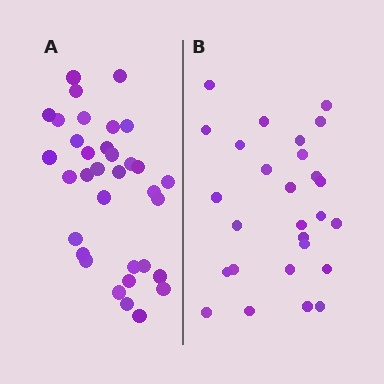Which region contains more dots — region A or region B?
Region A (the left region) has more dots.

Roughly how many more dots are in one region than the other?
Region A has roughly 8 or so more dots than region B.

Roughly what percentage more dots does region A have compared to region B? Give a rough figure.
About 25% more.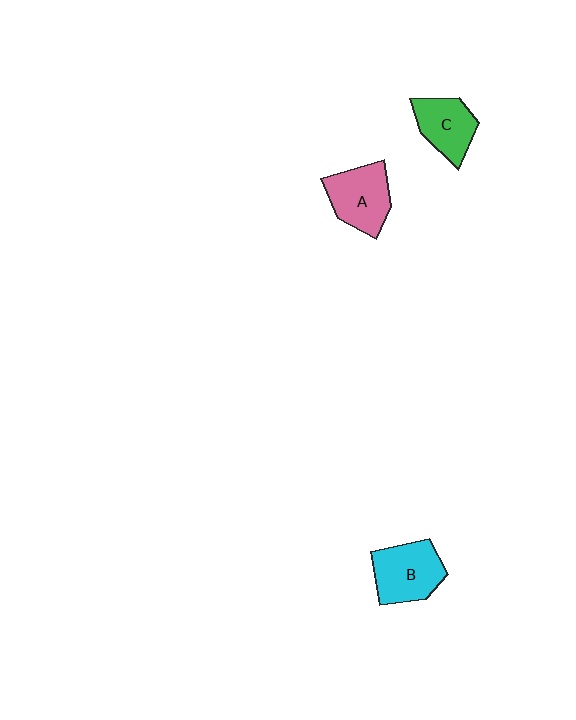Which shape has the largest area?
Shape B (cyan).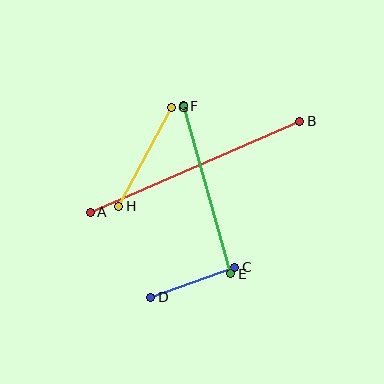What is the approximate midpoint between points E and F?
The midpoint is at approximately (207, 190) pixels.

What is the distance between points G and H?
The distance is approximately 112 pixels.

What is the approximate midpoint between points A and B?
The midpoint is at approximately (195, 167) pixels.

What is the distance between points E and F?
The distance is approximately 175 pixels.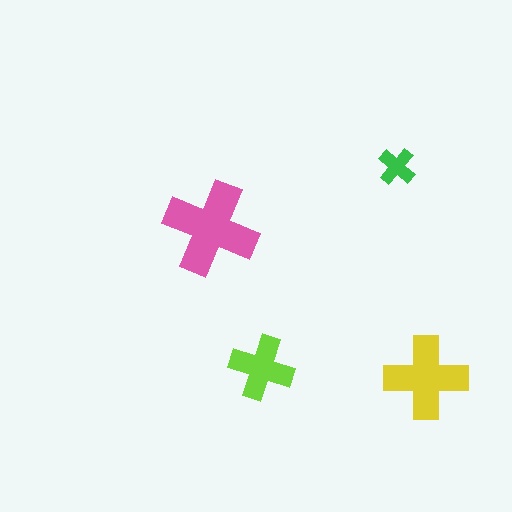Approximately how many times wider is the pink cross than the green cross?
About 2.5 times wider.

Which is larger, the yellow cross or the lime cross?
The yellow one.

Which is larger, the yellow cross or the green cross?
The yellow one.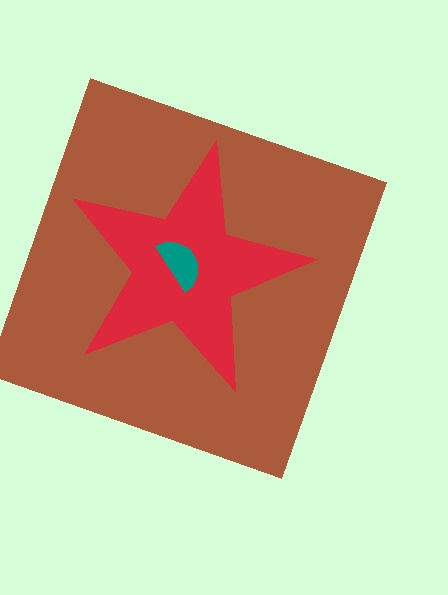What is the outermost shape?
The brown square.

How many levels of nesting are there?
3.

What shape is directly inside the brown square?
The red star.